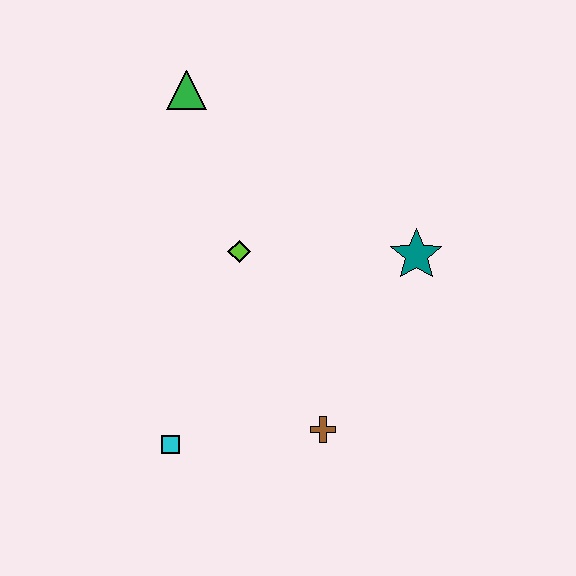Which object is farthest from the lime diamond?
The cyan square is farthest from the lime diamond.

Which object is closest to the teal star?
The lime diamond is closest to the teal star.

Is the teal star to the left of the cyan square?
No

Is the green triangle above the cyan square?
Yes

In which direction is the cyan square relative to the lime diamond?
The cyan square is below the lime diamond.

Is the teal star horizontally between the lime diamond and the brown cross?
No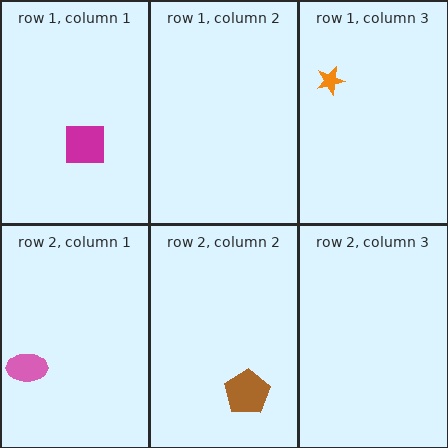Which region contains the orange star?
The row 1, column 3 region.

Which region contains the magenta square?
The row 1, column 1 region.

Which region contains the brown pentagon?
The row 2, column 2 region.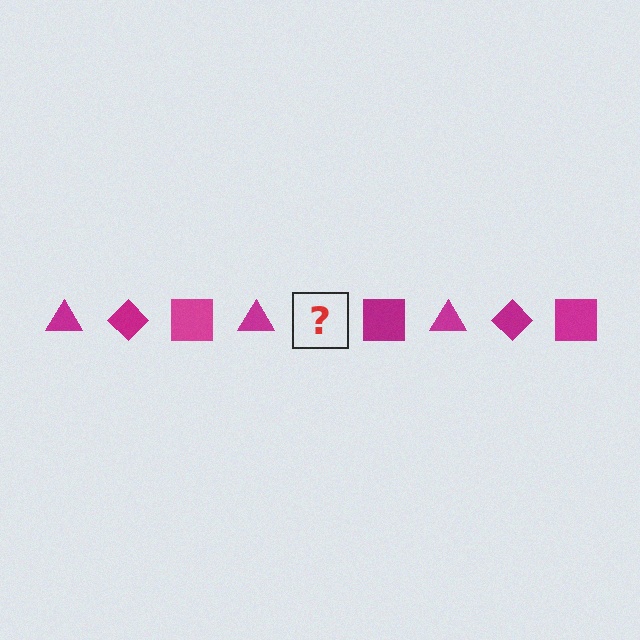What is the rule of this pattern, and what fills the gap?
The rule is that the pattern cycles through triangle, diamond, square shapes in magenta. The gap should be filled with a magenta diamond.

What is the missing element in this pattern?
The missing element is a magenta diamond.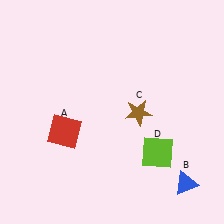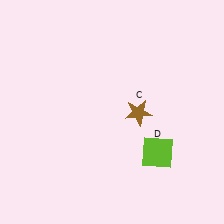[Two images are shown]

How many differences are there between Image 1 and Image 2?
There are 2 differences between the two images.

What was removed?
The blue triangle (B), the red square (A) were removed in Image 2.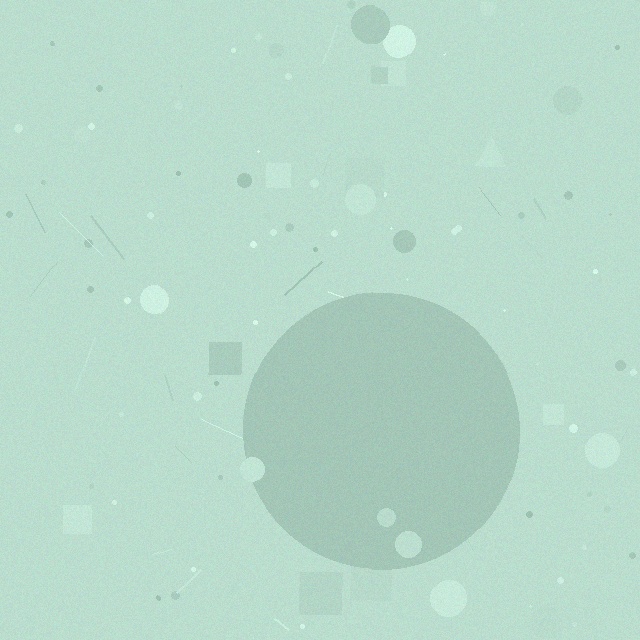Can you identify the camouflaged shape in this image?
The camouflaged shape is a circle.